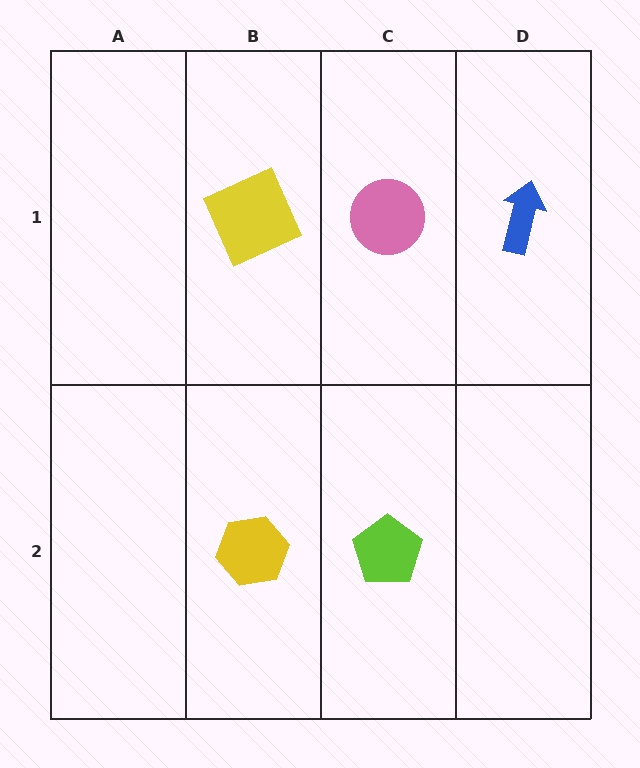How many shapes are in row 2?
2 shapes.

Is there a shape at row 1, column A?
No, that cell is empty.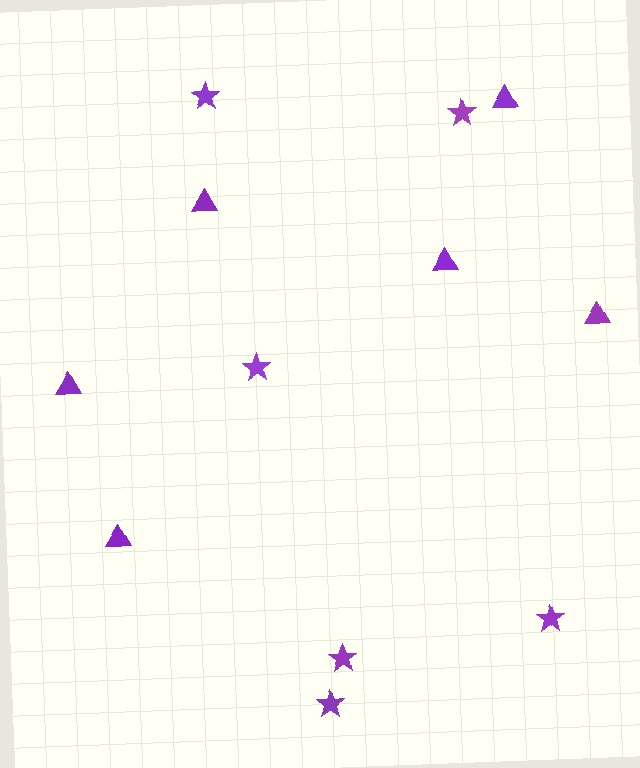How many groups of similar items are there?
There are 2 groups: one group of stars (6) and one group of triangles (6).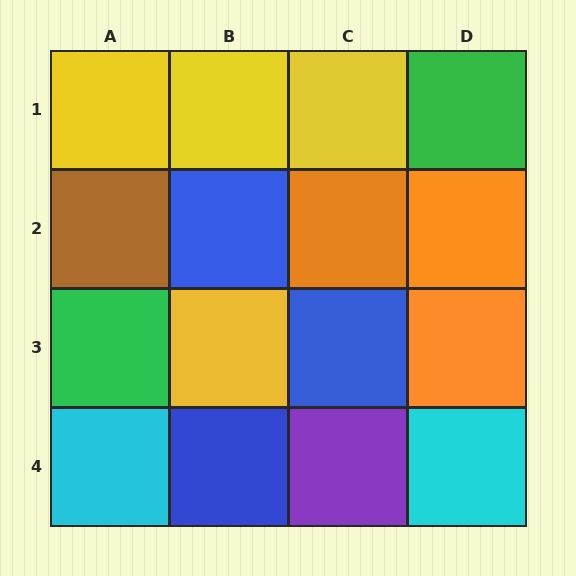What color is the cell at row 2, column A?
Brown.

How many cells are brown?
1 cell is brown.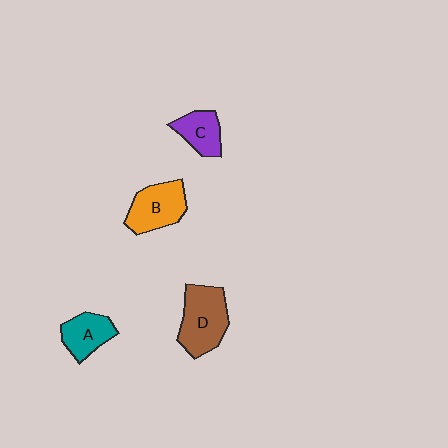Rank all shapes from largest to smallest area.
From largest to smallest: D (brown), B (orange), A (teal), C (purple).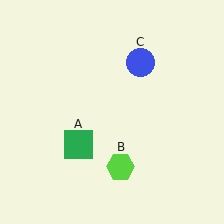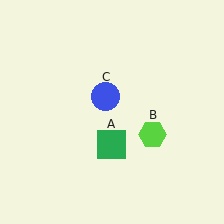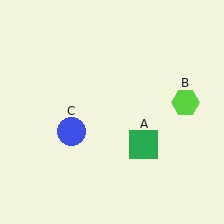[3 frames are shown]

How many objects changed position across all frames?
3 objects changed position: green square (object A), lime hexagon (object B), blue circle (object C).